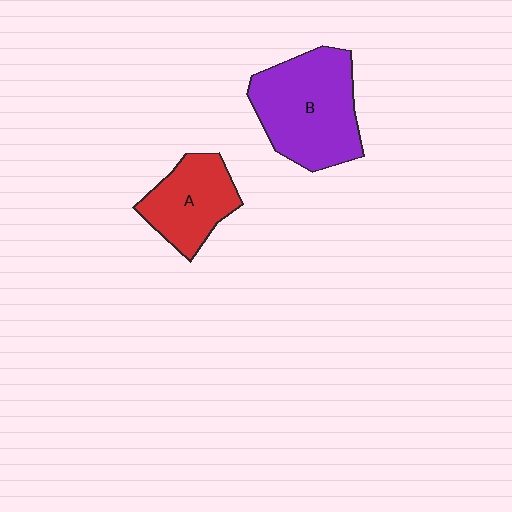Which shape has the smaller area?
Shape A (red).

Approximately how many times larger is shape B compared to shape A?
Approximately 1.6 times.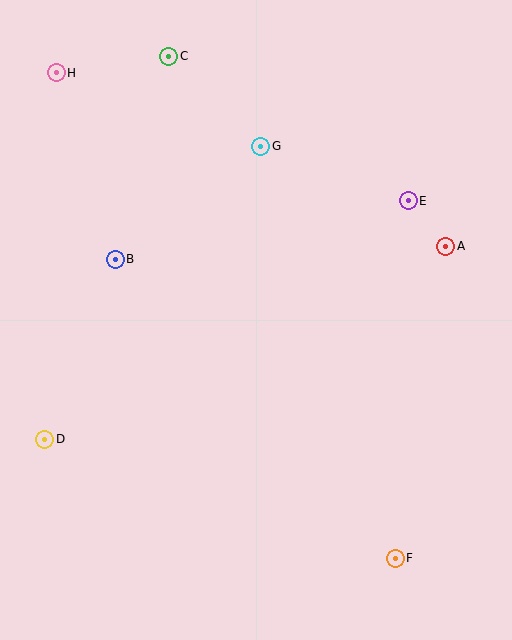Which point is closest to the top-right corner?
Point E is closest to the top-right corner.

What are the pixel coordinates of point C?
Point C is at (169, 56).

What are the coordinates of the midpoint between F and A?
The midpoint between F and A is at (420, 402).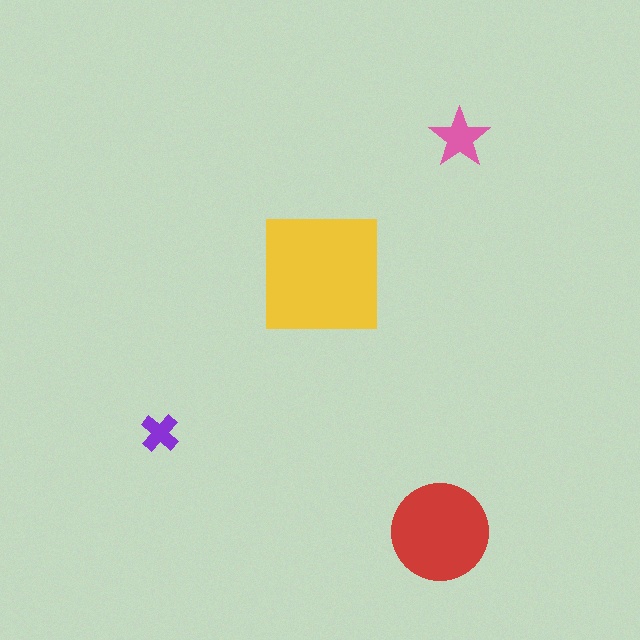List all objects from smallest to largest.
The purple cross, the pink star, the red circle, the yellow square.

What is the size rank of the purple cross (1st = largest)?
4th.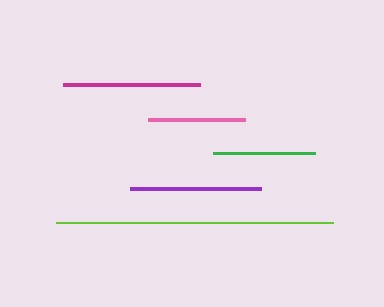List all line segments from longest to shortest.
From longest to shortest: lime, magenta, purple, green, pink.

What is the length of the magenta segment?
The magenta segment is approximately 137 pixels long.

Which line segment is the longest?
The lime line is the longest at approximately 277 pixels.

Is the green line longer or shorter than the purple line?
The purple line is longer than the green line.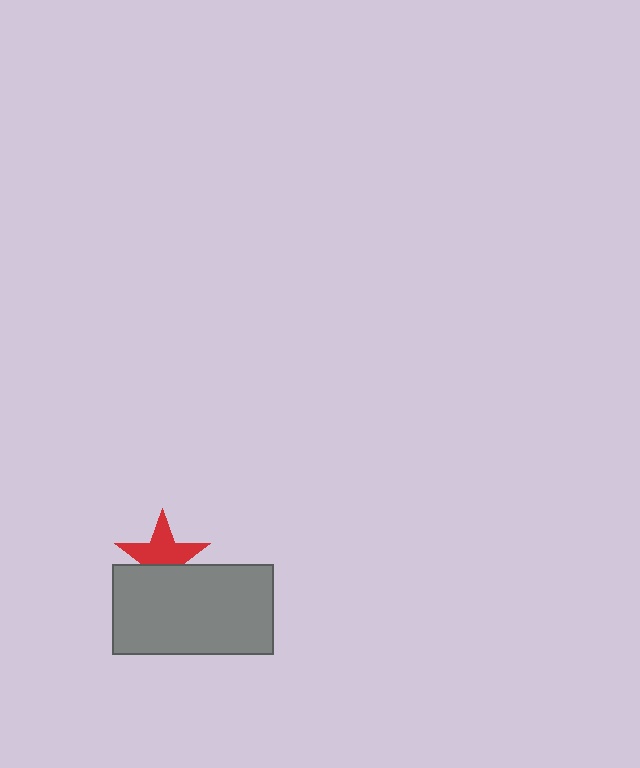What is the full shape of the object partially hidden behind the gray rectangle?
The partially hidden object is a red star.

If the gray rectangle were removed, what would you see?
You would see the complete red star.